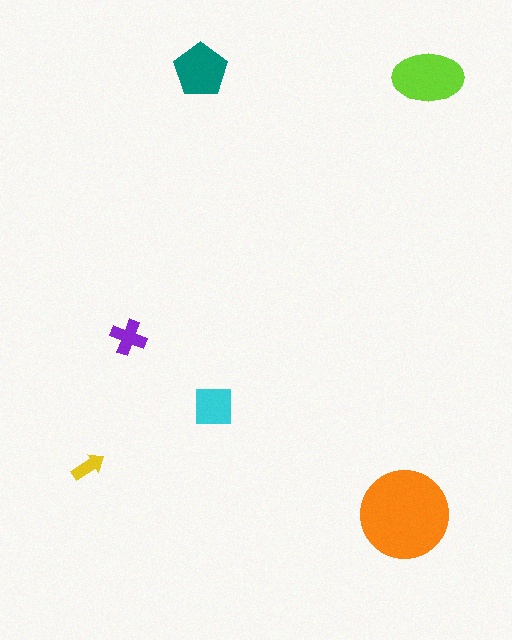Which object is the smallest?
The yellow arrow.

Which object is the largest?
The orange circle.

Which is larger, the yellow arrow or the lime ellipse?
The lime ellipse.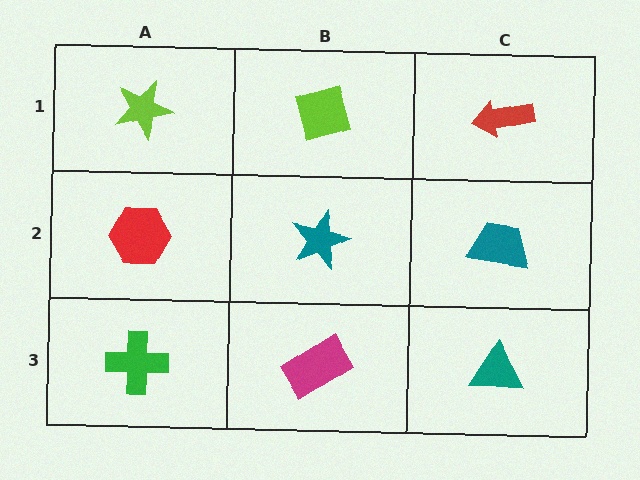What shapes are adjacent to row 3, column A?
A red hexagon (row 2, column A), a magenta rectangle (row 3, column B).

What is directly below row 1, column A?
A red hexagon.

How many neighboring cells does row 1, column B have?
3.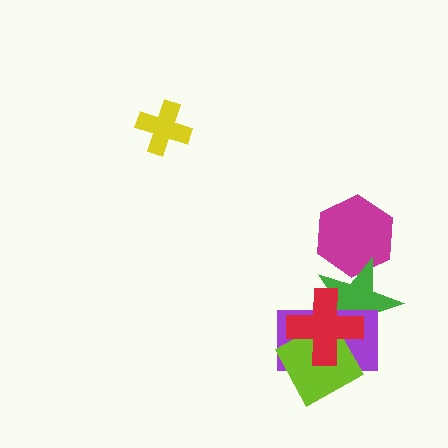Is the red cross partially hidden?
No, no other shape covers it.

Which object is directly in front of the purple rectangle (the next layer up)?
The lime diamond is directly in front of the purple rectangle.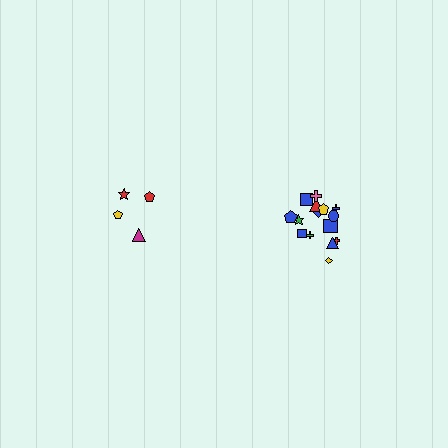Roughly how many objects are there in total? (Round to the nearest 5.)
Roughly 20 objects in total.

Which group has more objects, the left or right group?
The right group.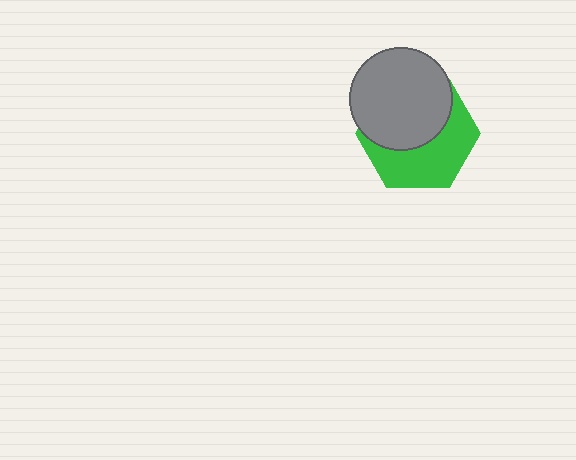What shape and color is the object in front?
The object in front is a gray circle.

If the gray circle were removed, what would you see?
You would see the complete green hexagon.